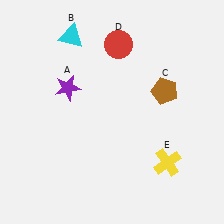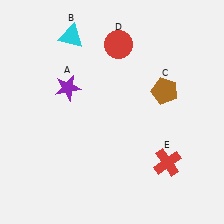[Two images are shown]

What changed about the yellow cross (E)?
In Image 1, E is yellow. In Image 2, it changed to red.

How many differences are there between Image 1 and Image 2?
There is 1 difference between the two images.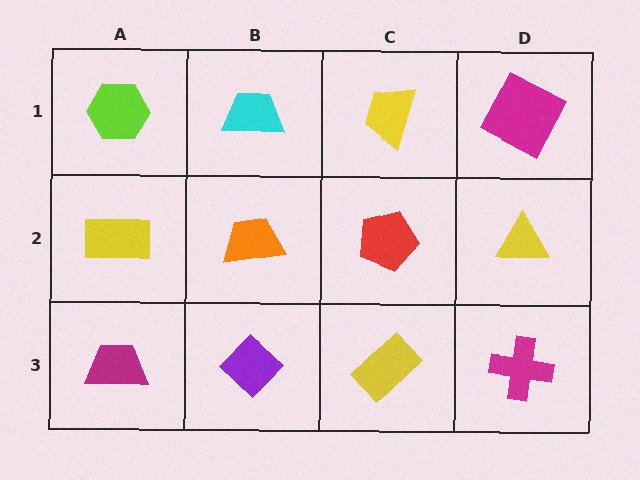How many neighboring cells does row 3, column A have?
2.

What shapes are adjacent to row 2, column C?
A yellow trapezoid (row 1, column C), a yellow rectangle (row 3, column C), an orange trapezoid (row 2, column B), a yellow triangle (row 2, column D).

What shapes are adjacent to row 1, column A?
A yellow rectangle (row 2, column A), a cyan trapezoid (row 1, column B).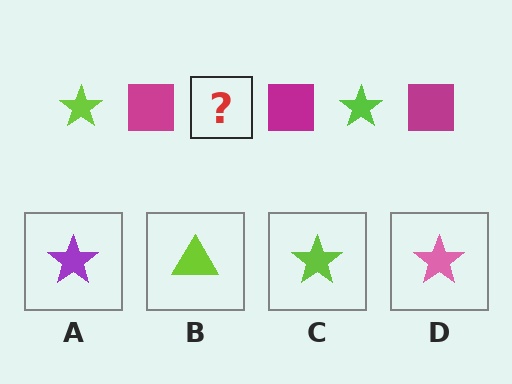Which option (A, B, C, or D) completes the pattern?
C.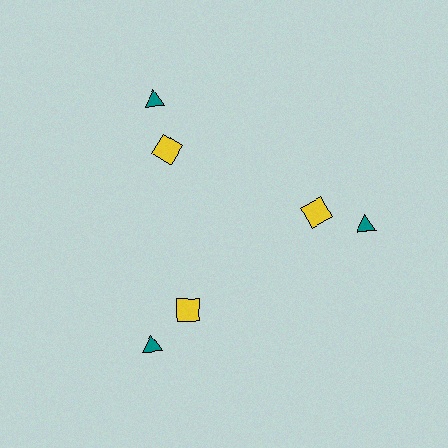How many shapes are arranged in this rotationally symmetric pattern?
There are 6 shapes, arranged in 3 groups of 2.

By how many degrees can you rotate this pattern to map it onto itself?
The pattern maps onto itself every 120 degrees of rotation.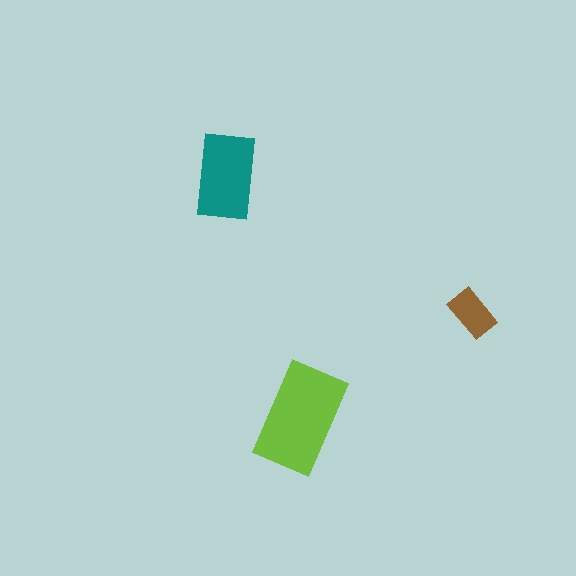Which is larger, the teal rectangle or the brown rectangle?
The teal one.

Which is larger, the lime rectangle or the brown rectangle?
The lime one.